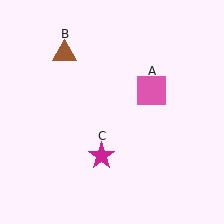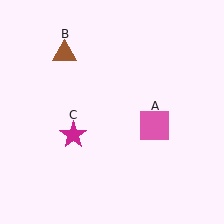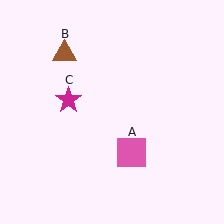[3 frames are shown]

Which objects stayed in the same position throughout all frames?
Brown triangle (object B) remained stationary.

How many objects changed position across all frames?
2 objects changed position: pink square (object A), magenta star (object C).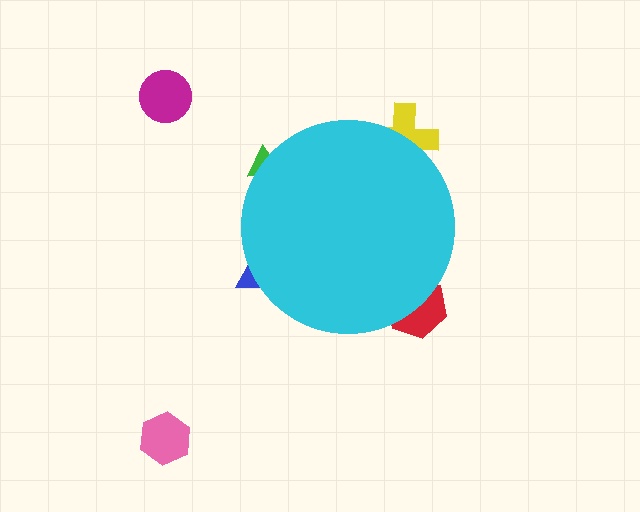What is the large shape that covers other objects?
A cyan circle.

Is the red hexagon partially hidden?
Yes, the red hexagon is partially hidden behind the cyan circle.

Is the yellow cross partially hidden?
Yes, the yellow cross is partially hidden behind the cyan circle.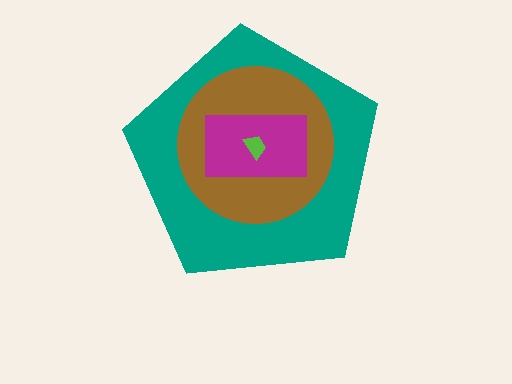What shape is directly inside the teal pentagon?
The brown circle.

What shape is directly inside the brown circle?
The magenta rectangle.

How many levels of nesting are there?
4.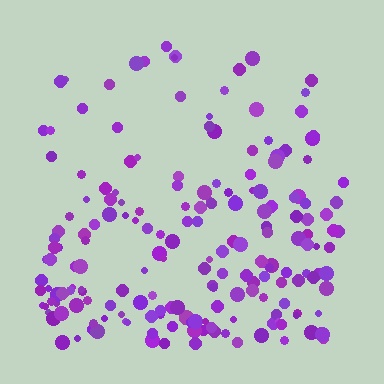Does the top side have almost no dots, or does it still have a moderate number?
Still a moderate number, just noticeably fewer than the bottom.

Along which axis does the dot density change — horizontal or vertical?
Vertical.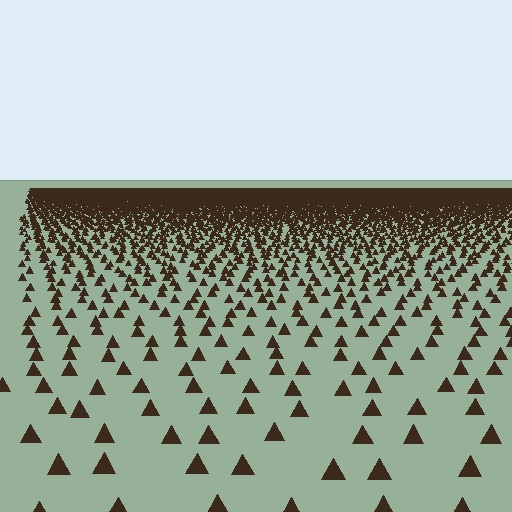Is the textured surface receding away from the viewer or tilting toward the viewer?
The surface is receding away from the viewer. Texture elements get smaller and denser toward the top.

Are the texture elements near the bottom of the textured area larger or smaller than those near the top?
Larger. Near the bottom, elements are closer to the viewer and appear at a bigger on-screen size.